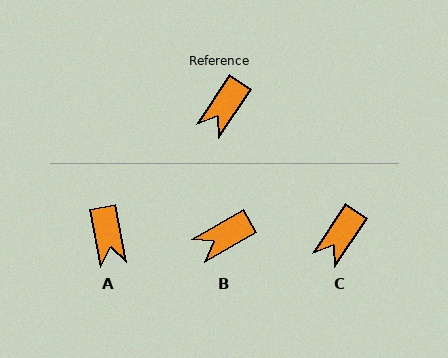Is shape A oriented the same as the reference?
No, it is off by about 45 degrees.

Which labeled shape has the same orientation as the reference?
C.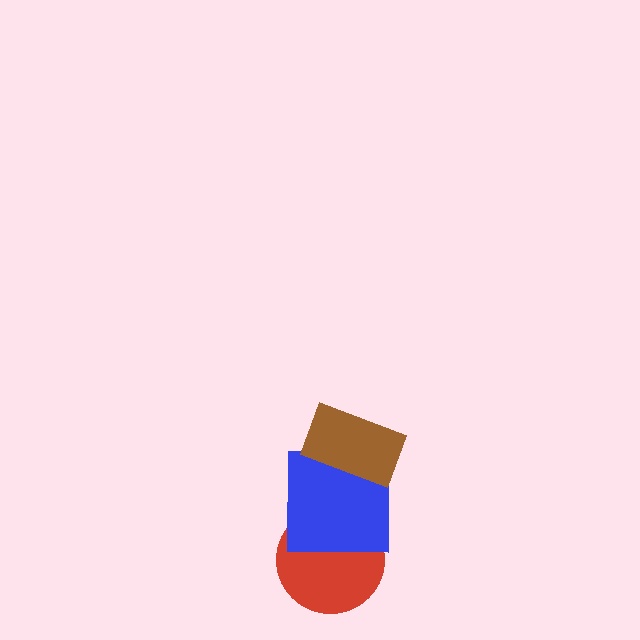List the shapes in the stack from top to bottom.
From top to bottom: the brown rectangle, the blue square, the red circle.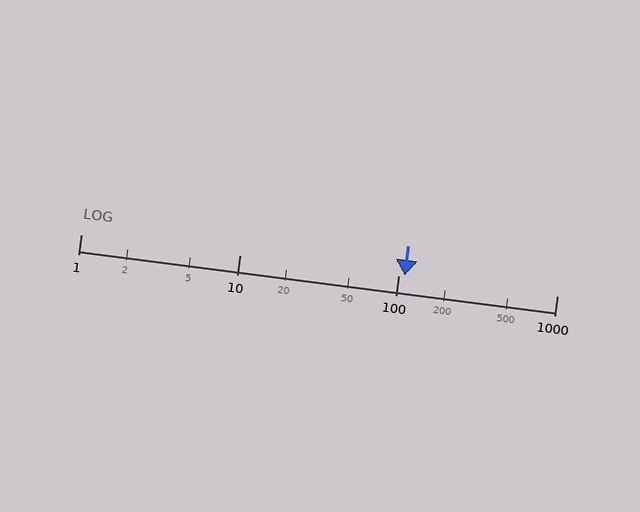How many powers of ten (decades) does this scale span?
The scale spans 3 decades, from 1 to 1000.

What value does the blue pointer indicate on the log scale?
The pointer indicates approximately 110.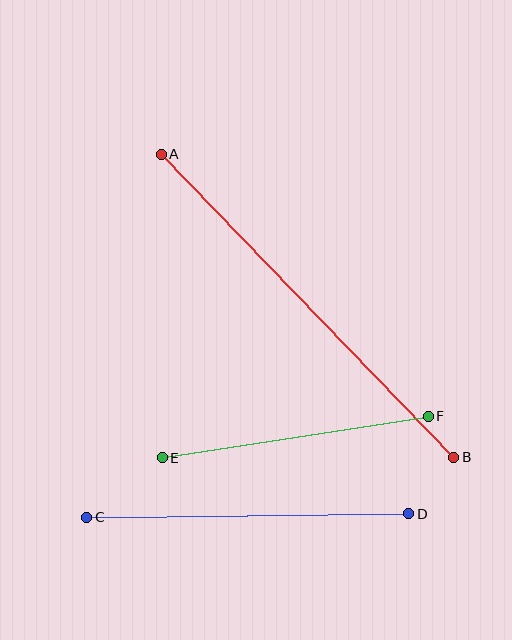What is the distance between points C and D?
The distance is approximately 322 pixels.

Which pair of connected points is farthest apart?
Points A and B are farthest apart.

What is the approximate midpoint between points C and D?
The midpoint is at approximately (248, 516) pixels.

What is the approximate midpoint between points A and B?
The midpoint is at approximately (307, 306) pixels.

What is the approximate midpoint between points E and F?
The midpoint is at approximately (295, 437) pixels.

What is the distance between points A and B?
The distance is approximately 421 pixels.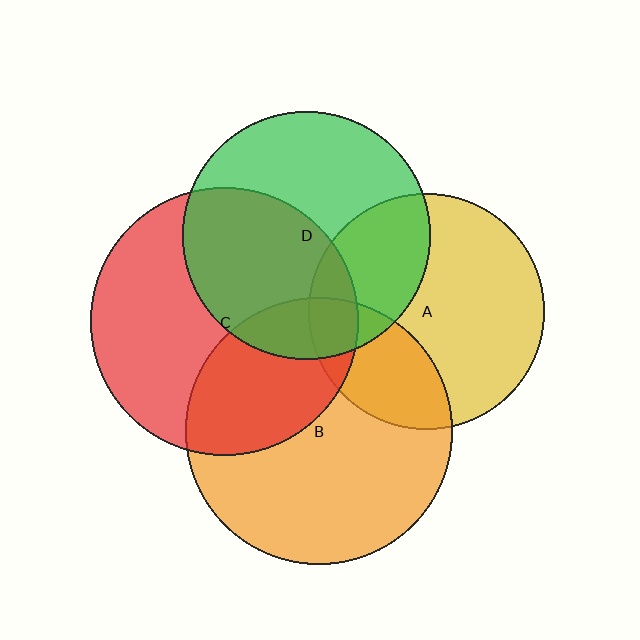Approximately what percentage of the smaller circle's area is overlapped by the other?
Approximately 35%.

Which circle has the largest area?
Circle C (red).